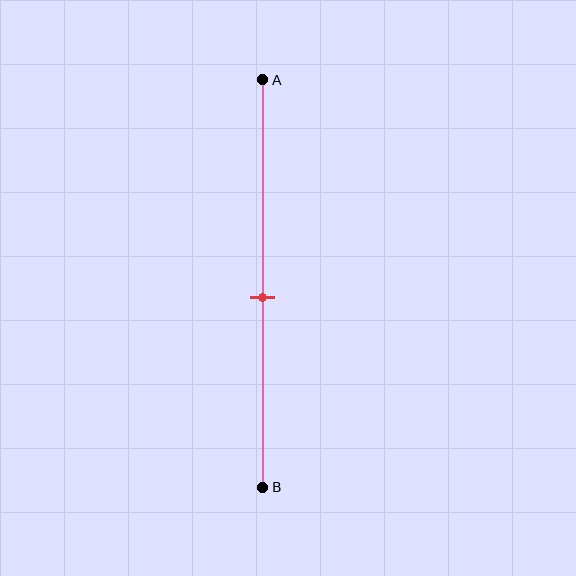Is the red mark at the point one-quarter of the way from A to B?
No, the mark is at about 55% from A, not at the 25% one-quarter point.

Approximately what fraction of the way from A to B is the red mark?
The red mark is approximately 55% of the way from A to B.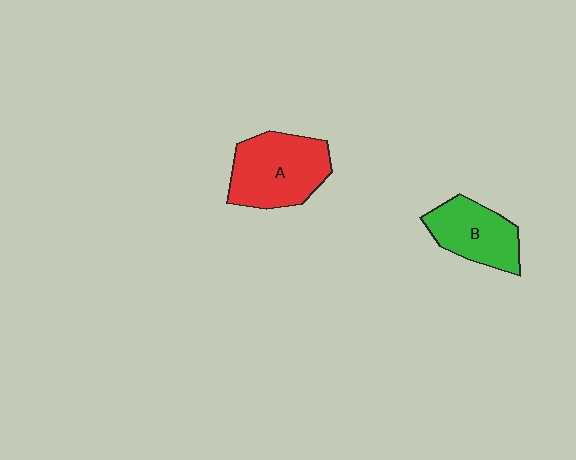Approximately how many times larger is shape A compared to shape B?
Approximately 1.3 times.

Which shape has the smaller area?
Shape B (green).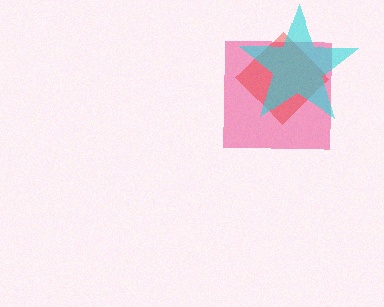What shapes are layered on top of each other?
The layered shapes are: a pink square, a red diamond, a cyan star.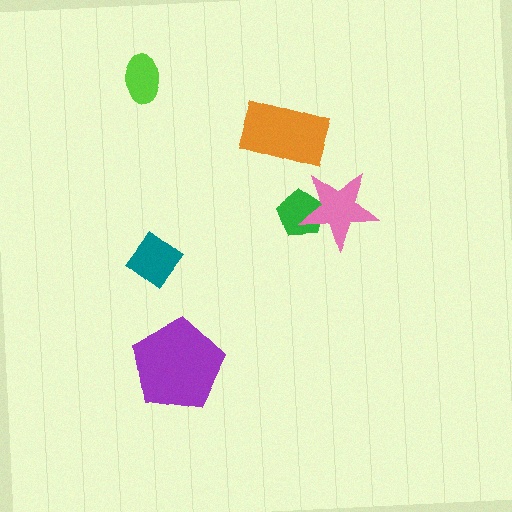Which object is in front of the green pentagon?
The pink star is in front of the green pentagon.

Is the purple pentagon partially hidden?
No, no other shape covers it.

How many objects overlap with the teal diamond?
0 objects overlap with the teal diamond.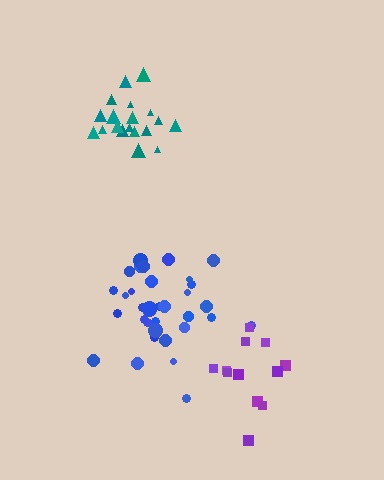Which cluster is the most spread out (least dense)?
Purple.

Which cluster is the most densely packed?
Teal.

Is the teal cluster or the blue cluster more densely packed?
Teal.